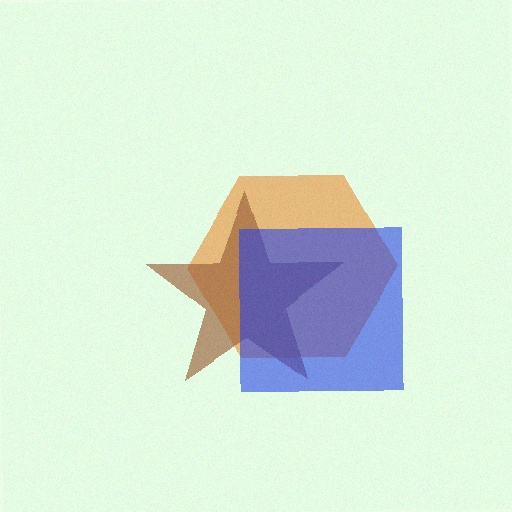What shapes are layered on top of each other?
The layered shapes are: an orange hexagon, a brown star, a blue square.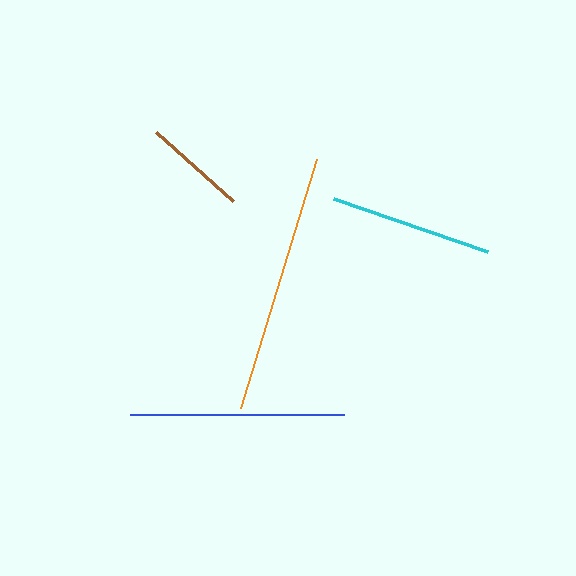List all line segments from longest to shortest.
From longest to shortest: orange, blue, cyan, brown.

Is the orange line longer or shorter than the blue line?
The orange line is longer than the blue line.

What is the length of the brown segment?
The brown segment is approximately 103 pixels long.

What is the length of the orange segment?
The orange segment is approximately 261 pixels long.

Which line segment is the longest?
The orange line is the longest at approximately 261 pixels.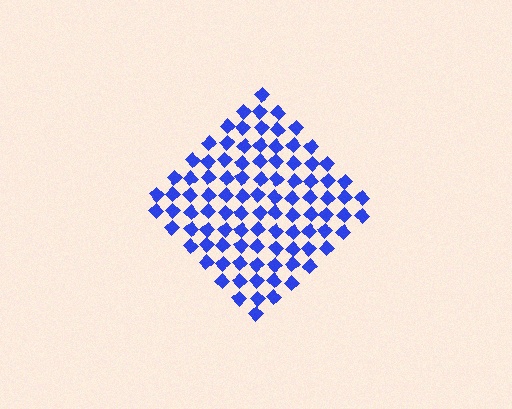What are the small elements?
The small elements are diamonds.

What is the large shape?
The large shape is a diamond.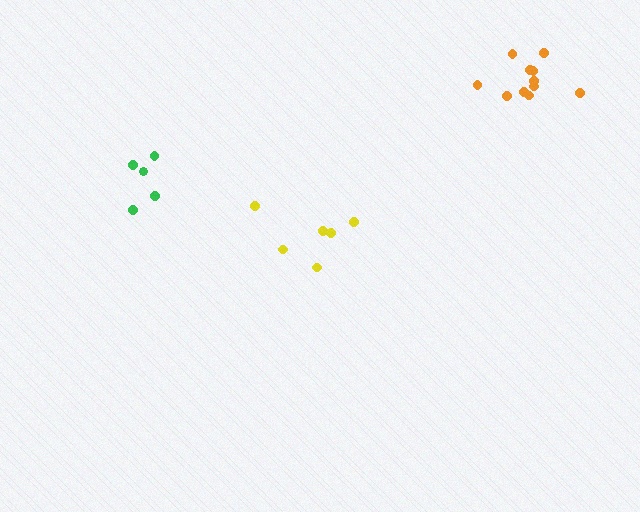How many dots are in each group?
Group 1: 6 dots, Group 2: 5 dots, Group 3: 11 dots (22 total).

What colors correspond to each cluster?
The clusters are colored: yellow, green, orange.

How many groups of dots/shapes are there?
There are 3 groups.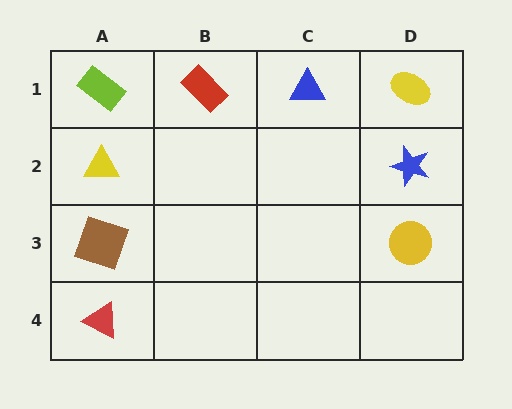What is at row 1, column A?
A lime rectangle.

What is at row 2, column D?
A blue star.